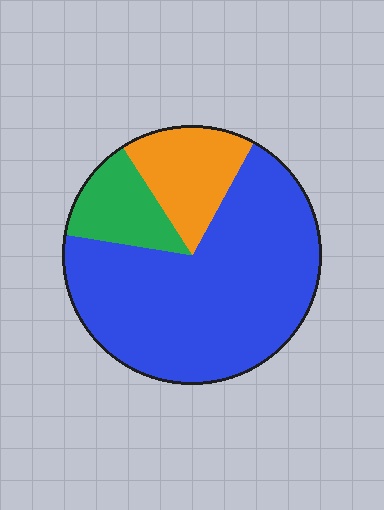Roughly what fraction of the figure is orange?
Orange takes up about one sixth (1/6) of the figure.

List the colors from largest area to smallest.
From largest to smallest: blue, orange, green.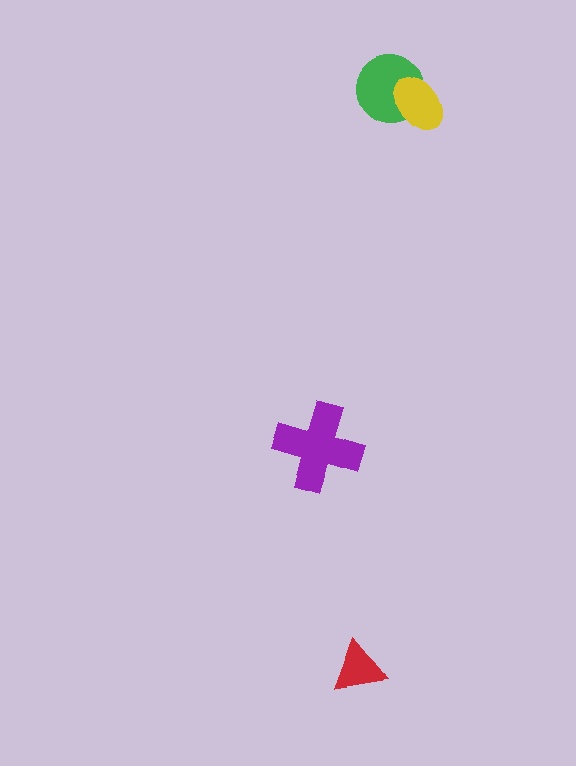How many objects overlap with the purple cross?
0 objects overlap with the purple cross.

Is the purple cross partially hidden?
No, no other shape covers it.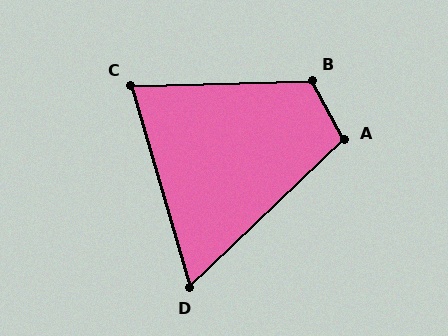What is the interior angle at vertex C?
Approximately 75 degrees (acute).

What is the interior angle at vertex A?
Approximately 105 degrees (obtuse).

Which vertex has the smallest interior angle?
D, at approximately 63 degrees.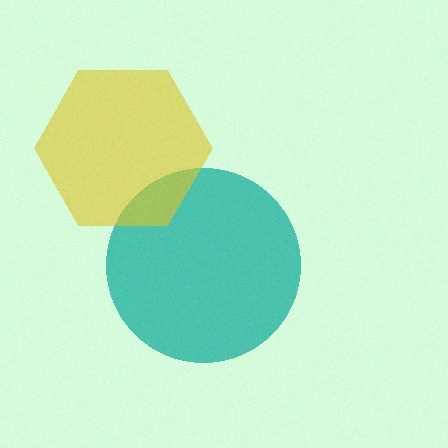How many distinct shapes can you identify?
There are 2 distinct shapes: a teal circle, a yellow hexagon.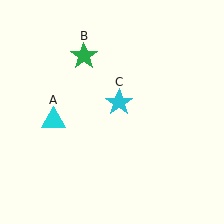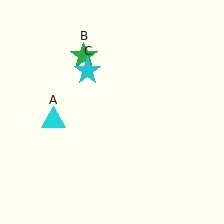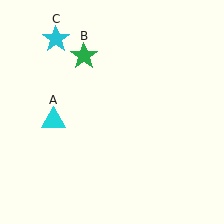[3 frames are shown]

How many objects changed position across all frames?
1 object changed position: cyan star (object C).